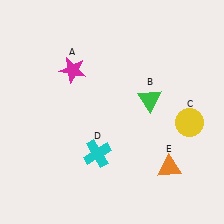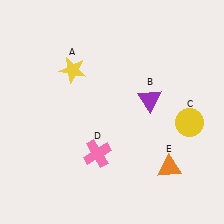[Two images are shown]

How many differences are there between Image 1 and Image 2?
There are 3 differences between the two images.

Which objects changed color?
A changed from magenta to yellow. B changed from green to purple. D changed from cyan to pink.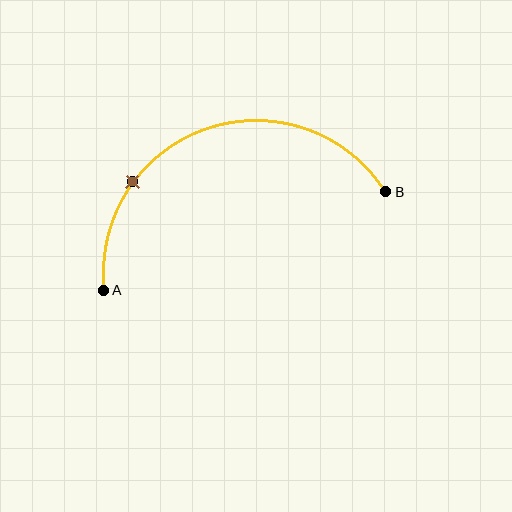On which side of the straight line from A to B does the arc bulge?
The arc bulges above the straight line connecting A and B.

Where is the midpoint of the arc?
The arc midpoint is the point on the curve farthest from the straight line joining A and B. It sits above that line.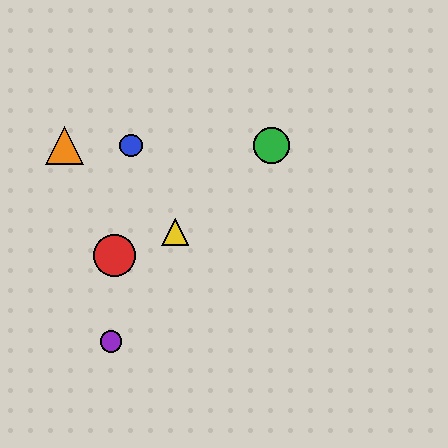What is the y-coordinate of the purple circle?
The purple circle is at y≈341.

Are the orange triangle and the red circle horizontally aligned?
No, the orange triangle is at y≈145 and the red circle is at y≈256.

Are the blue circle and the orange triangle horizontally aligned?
Yes, both are at y≈145.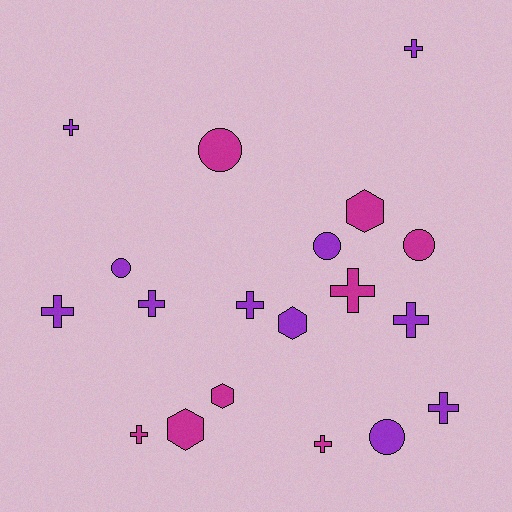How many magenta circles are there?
There are 2 magenta circles.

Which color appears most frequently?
Purple, with 11 objects.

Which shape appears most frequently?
Cross, with 10 objects.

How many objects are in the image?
There are 19 objects.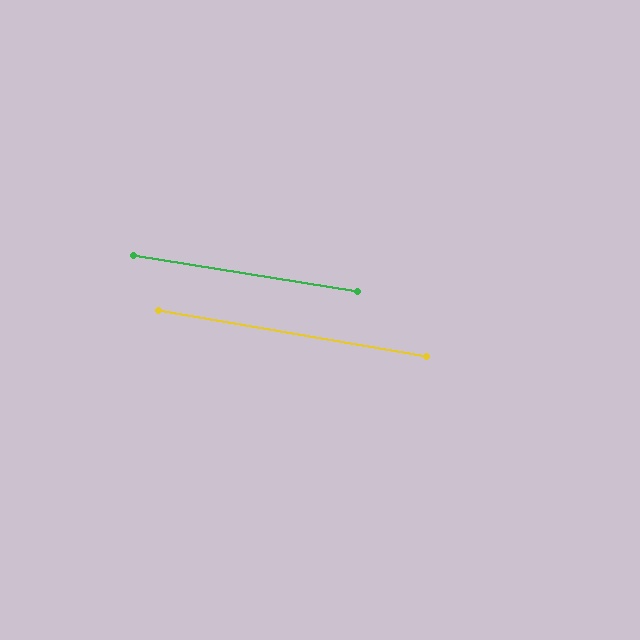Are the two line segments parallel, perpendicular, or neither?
Parallel — their directions differ by only 0.7°.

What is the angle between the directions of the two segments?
Approximately 1 degree.